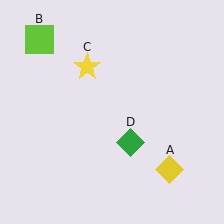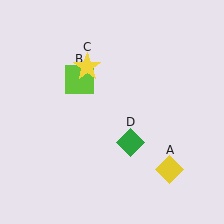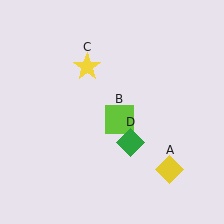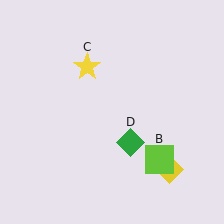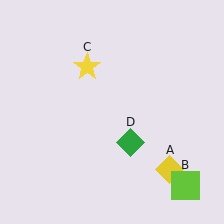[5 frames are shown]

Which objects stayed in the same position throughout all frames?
Yellow diamond (object A) and yellow star (object C) and green diamond (object D) remained stationary.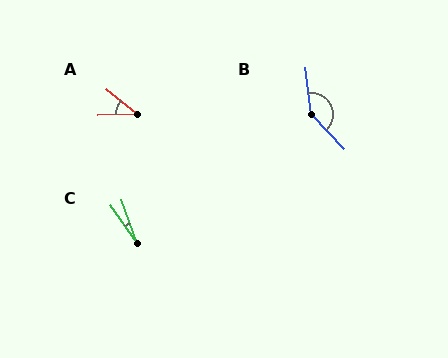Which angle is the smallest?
C, at approximately 15 degrees.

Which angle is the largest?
B, at approximately 143 degrees.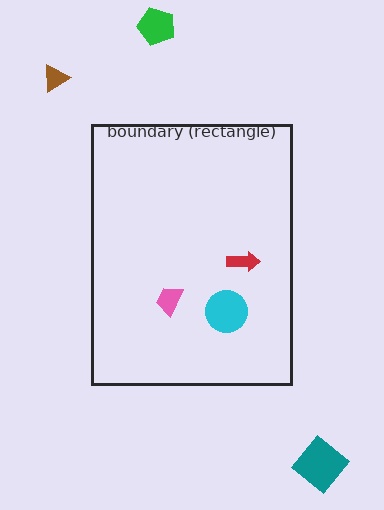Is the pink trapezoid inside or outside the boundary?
Inside.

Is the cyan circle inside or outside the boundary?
Inside.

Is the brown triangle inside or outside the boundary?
Outside.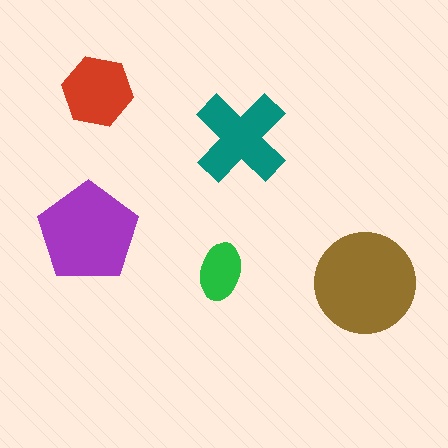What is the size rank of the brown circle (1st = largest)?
1st.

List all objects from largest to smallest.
The brown circle, the purple pentagon, the teal cross, the red hexagon, the green ellipse.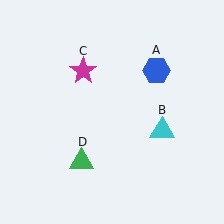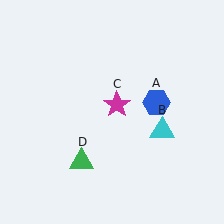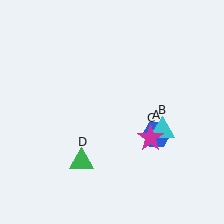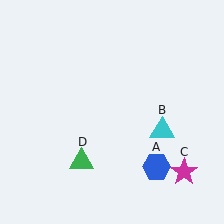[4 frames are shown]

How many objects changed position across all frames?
2 objects changed position: blue hexagon (object A), magenta star (object C).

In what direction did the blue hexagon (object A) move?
The blue hexagon (object A) moved down.